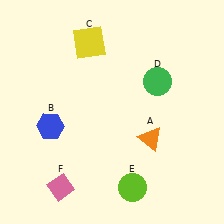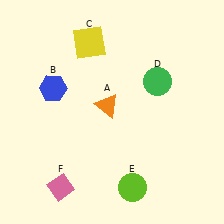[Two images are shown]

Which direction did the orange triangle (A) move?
The orange triangle (A) moved left.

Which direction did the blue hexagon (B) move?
The blue hexagon (B) moved up.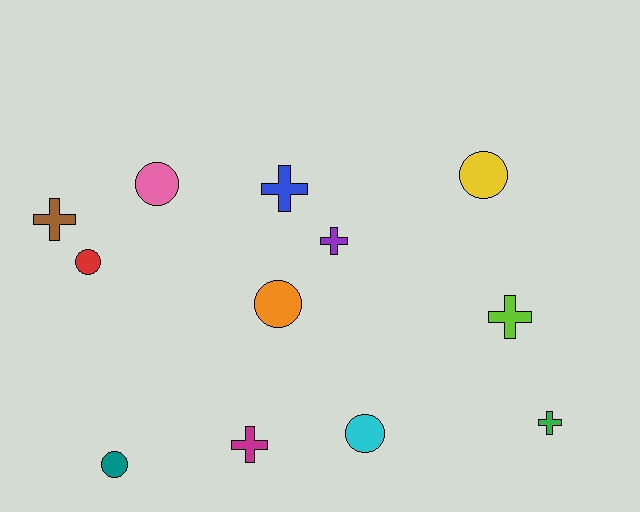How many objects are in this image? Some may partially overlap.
There are 12 objects.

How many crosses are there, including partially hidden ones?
There are 6 crosses.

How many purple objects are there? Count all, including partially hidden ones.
There is 1 purple object.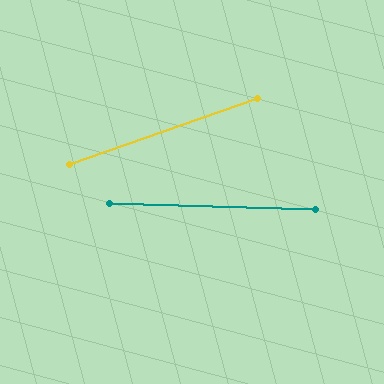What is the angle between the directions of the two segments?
Approximately 21 degrees.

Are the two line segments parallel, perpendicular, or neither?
Neither parallel nor perpendicular — they differ by about 21°.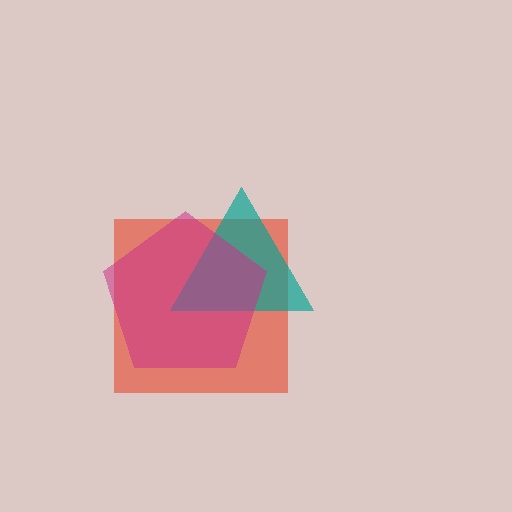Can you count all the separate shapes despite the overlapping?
Yes, there are 3 separate shapes.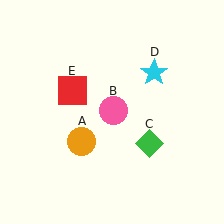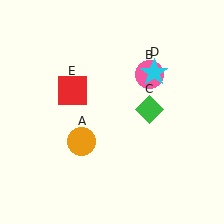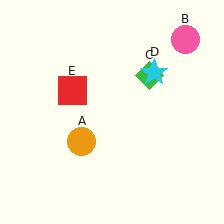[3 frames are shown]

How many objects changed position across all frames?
2 objects changed position: pink circle (object B), green diamond (object C).